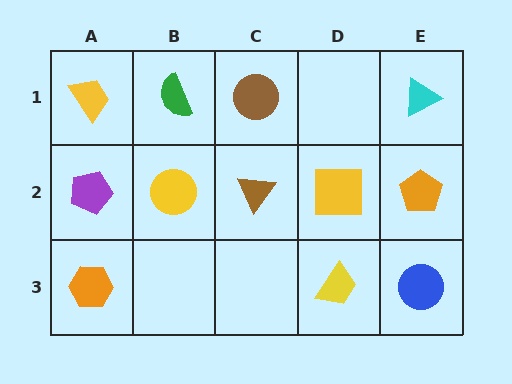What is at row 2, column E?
An orange pentagon.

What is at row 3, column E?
A blue circle.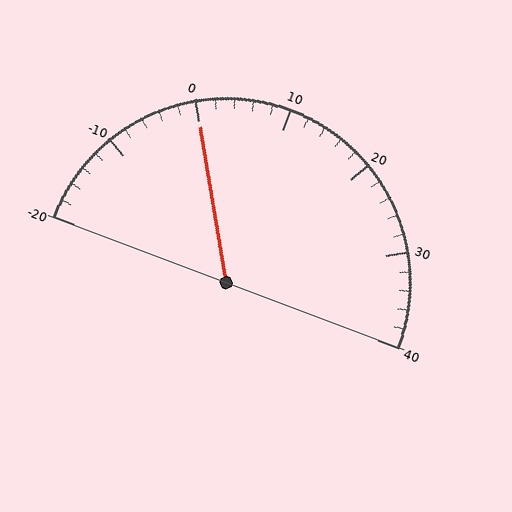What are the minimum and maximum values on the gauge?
The gauge ranges from -20 to 40.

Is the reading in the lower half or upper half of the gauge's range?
The reading is in the lower half of the range (-20 to 40).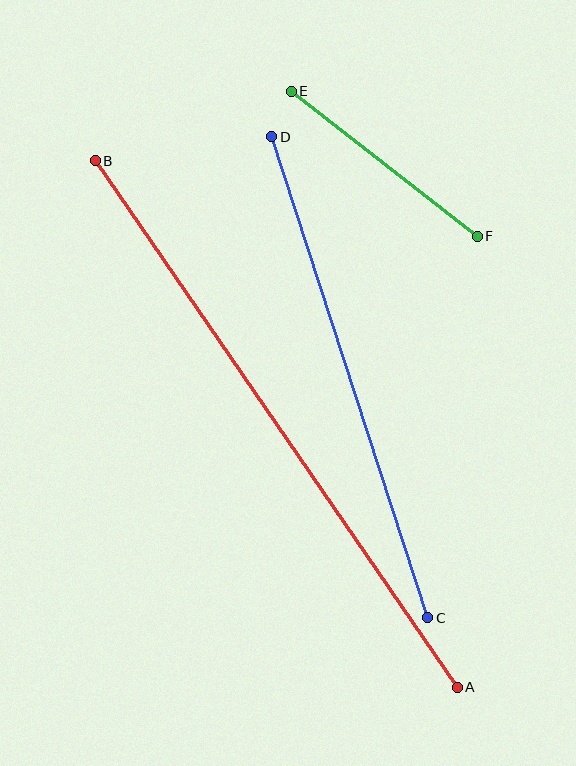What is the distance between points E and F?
The distance is approximately 236 pixels.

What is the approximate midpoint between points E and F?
The midpoint is at approximately (384, 164) pixels.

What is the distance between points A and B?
The distance is approximately 639 pixels.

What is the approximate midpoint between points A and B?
The midpoint is at approximately (276, 424) pixels.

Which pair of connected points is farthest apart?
Points A and B are farthest apart.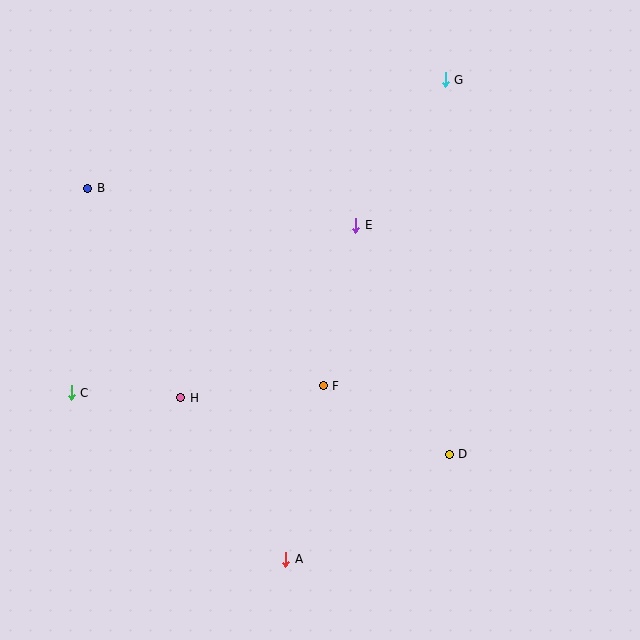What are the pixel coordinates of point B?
Point B is at (88, 188).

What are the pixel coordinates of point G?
Point G is at (445, 80).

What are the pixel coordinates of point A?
Point A is at (286, 559).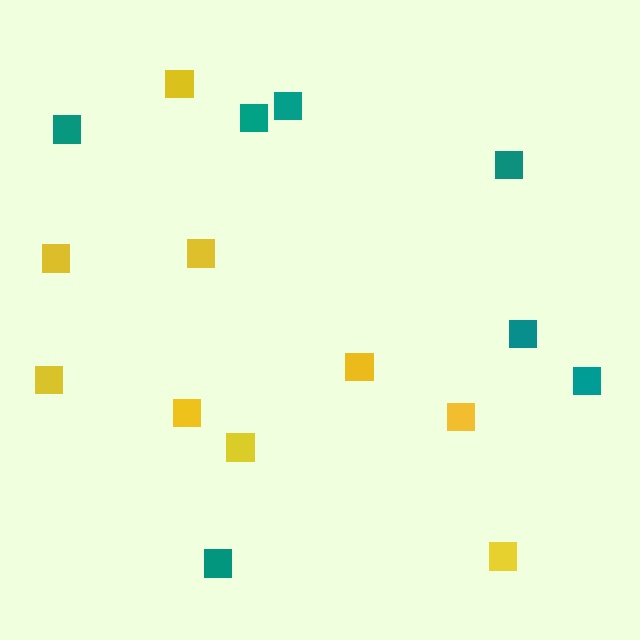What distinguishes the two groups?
There are 2 groups: one group of yellow squares (9) and one group of teal squares (7).